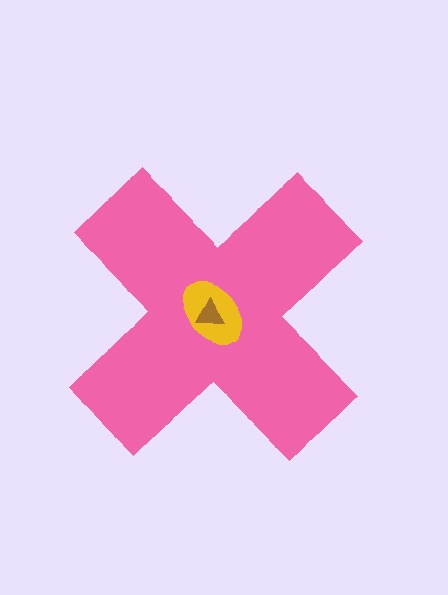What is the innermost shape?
The brown triangle.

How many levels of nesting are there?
3.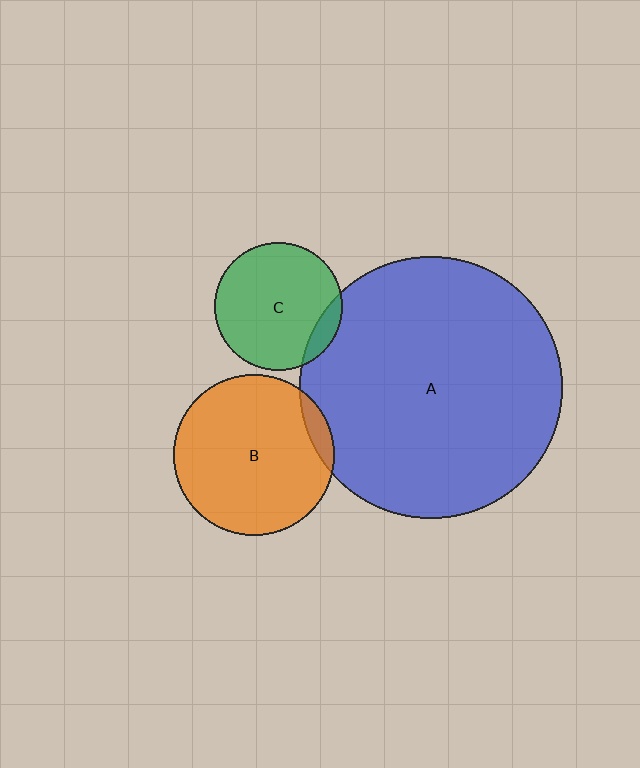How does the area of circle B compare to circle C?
Approximately 1.6 times.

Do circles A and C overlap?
Yes.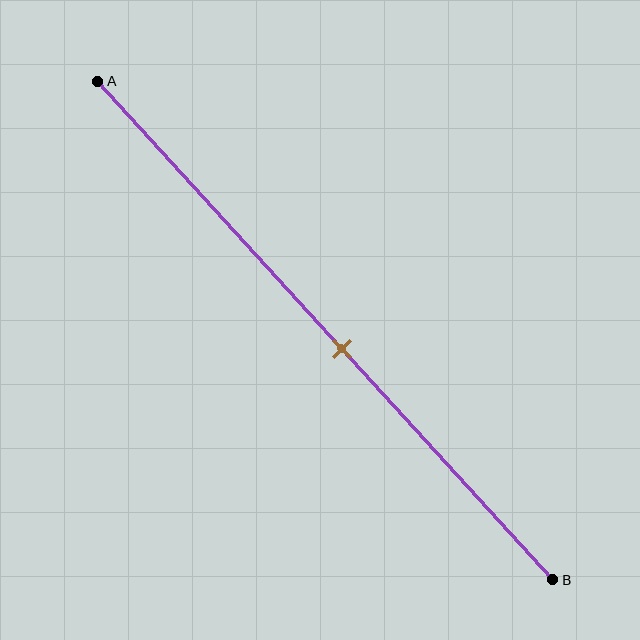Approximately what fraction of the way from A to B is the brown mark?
The brown mark is approximately 55% of the way from A to B.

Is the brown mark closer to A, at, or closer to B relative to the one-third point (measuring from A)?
The brown mark is closer to point B than the one-third point of segment AB.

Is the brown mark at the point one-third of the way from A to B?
No, the mark is at about 55% from A, not at the 33% one-third point.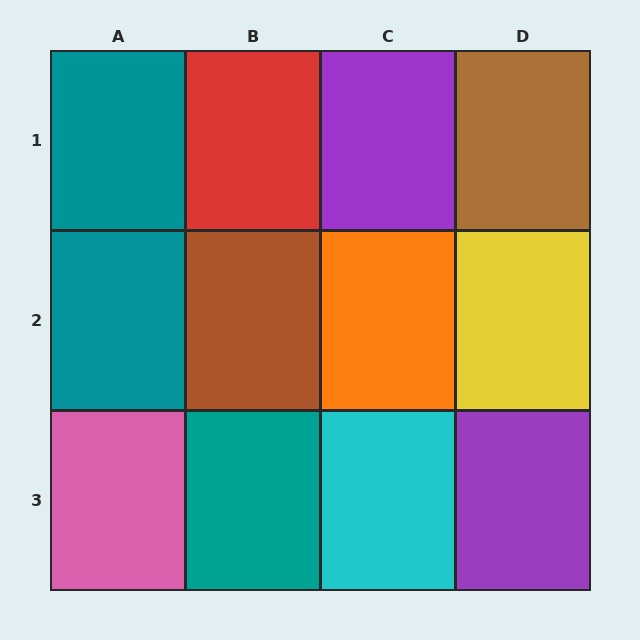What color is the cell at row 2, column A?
Teal.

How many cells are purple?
2 cells are purple.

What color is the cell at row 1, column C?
Purple.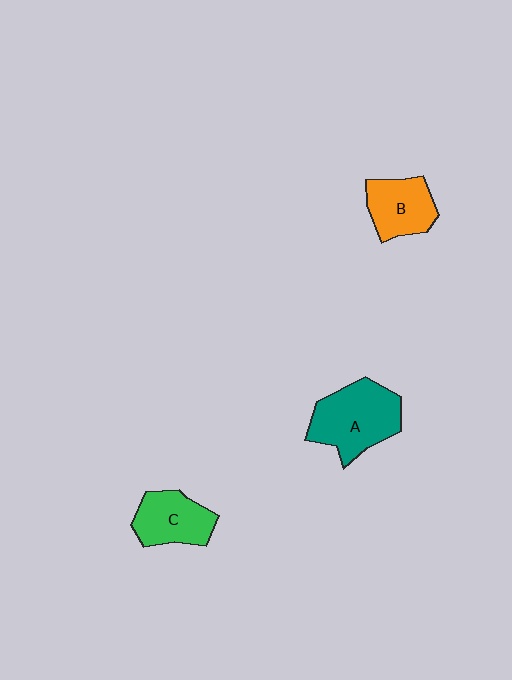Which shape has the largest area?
Shape A (teal).